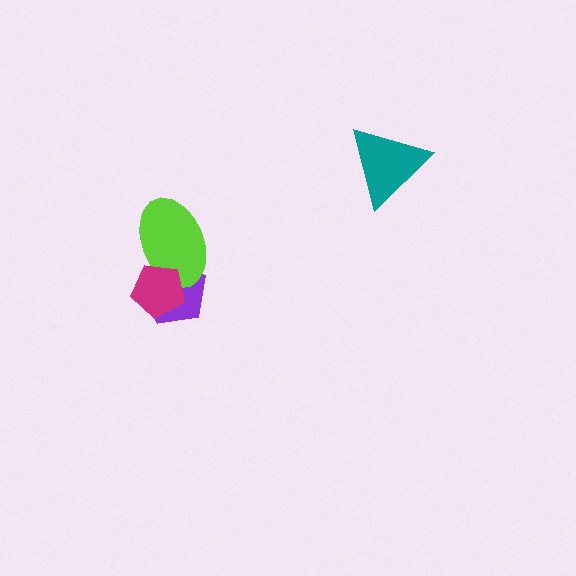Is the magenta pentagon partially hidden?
No, no other shape covers it.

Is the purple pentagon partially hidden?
Yes, it is partially covered by another shape.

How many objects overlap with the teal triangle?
0 objects overlap with the teal triangle.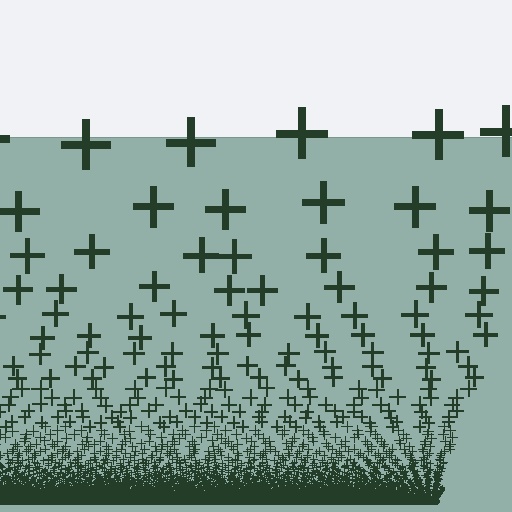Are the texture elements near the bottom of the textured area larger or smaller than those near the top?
Smaller. The gradient is inverted — elements near the bottom are smaller and denser.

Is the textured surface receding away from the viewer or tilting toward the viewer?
The surface appears to tilt toward the viewer. Texture elements get larger and sparser toward the top.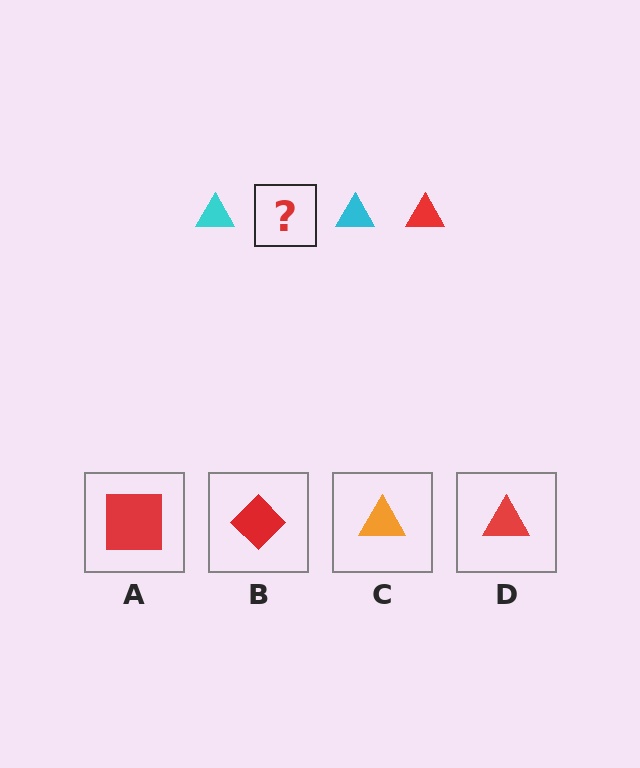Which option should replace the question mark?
Option D.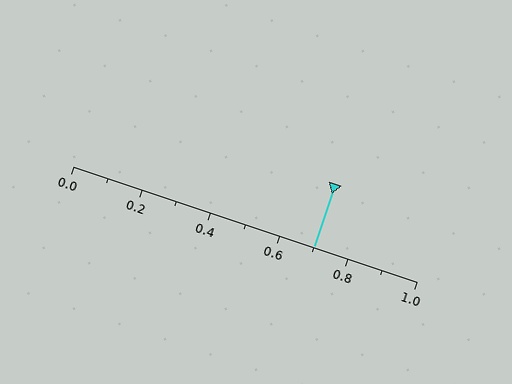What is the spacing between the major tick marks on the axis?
The major ticks are spaced 0.2 apart.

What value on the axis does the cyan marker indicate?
The marker indicates approximately 0.7.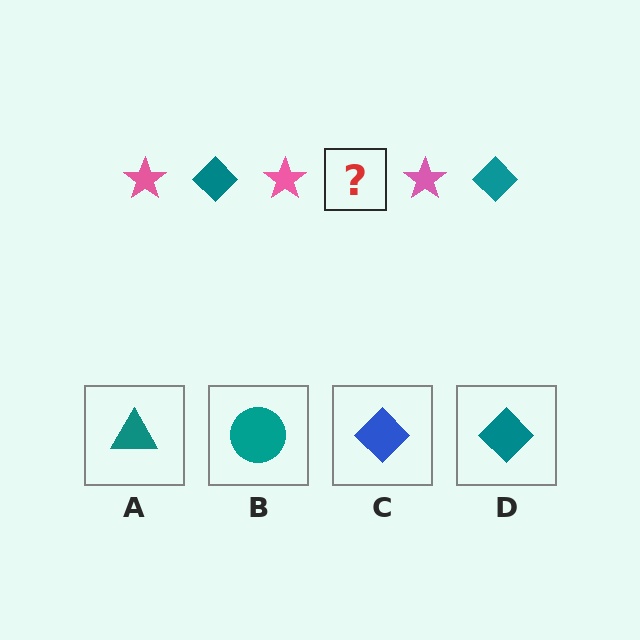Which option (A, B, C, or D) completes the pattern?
D.